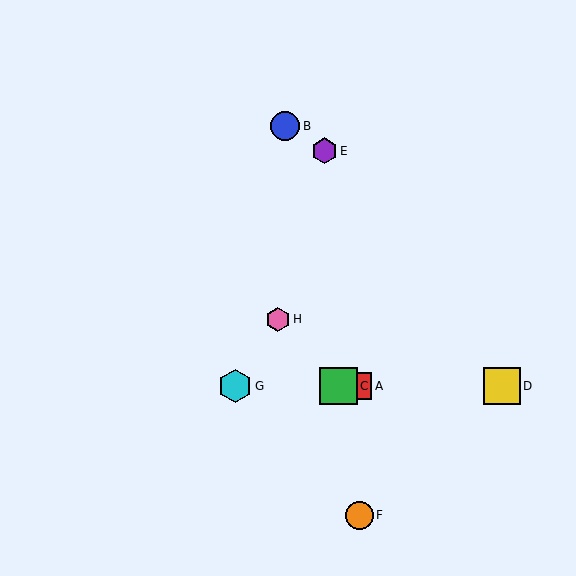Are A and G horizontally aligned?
Yes, both are at y≈386.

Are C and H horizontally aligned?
No, C is at y≈386 and H is at y≈319.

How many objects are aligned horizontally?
4 objects (A, C, D, G) are aligned horizontally.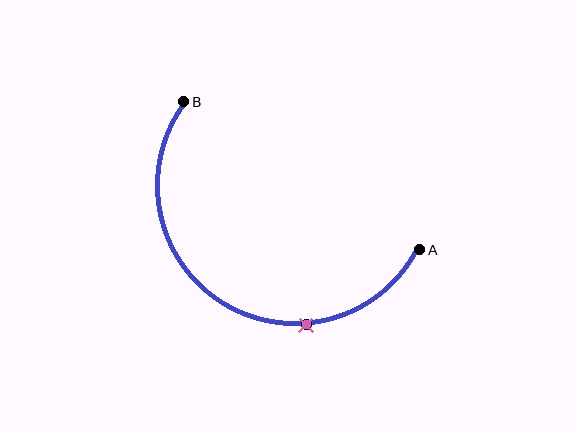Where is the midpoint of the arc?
The arc midpoint is the point on the curve farthest from the straight line joining A and B. It sits below that line.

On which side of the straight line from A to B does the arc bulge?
The arc bulges below the straight line connecting A and B.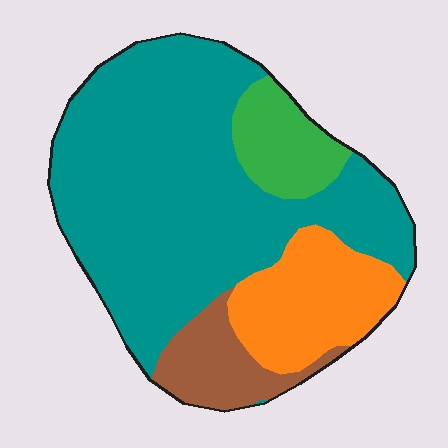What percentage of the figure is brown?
Brown takes up less than a quarter of the figure.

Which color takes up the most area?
Teal, at roughly 65%.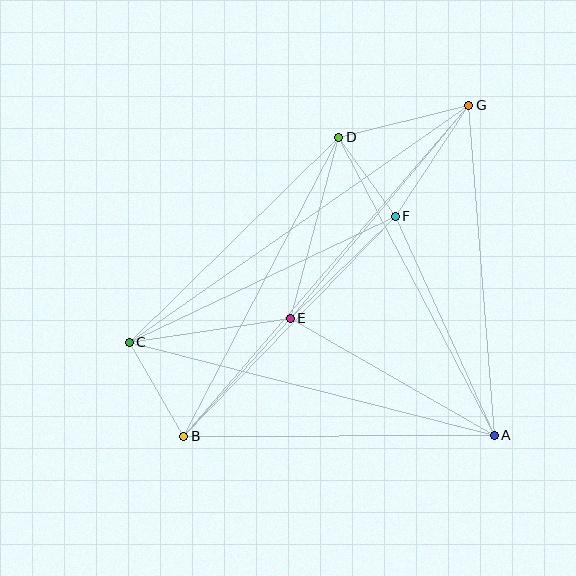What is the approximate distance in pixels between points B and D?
The distance between B and D is approximately 337 pixels.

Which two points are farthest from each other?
Points B and G are farthest from each other.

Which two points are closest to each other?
Points D and F are closest to each other.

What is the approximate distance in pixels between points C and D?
The distance between C and D is approximately 293 pixels.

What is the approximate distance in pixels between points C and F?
The distance between C and F is approximately 294 pixels.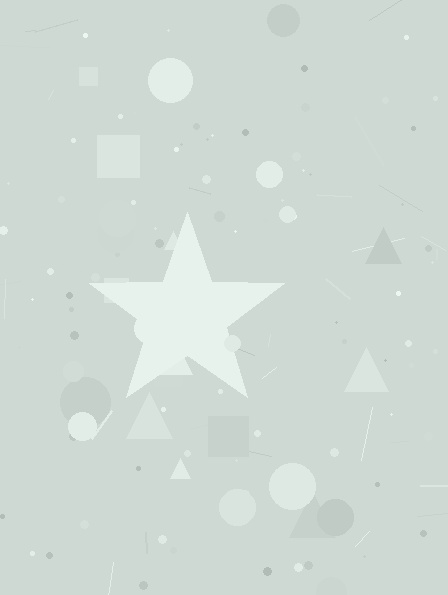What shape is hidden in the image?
A star is hidden in the image.